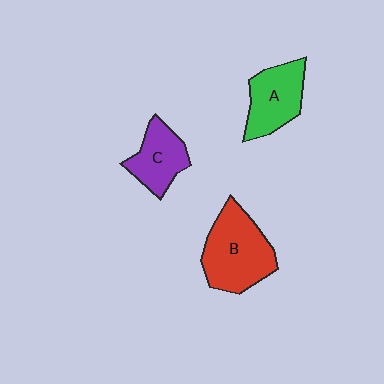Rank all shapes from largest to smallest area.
From largest to smallest: B (red), A (green), C (purple).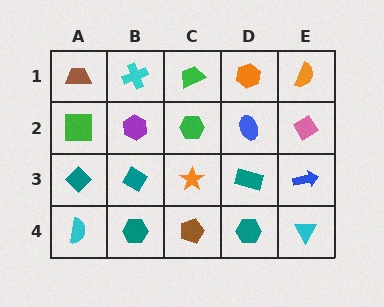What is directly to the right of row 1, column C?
An orange hexagon.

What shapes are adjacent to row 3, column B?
A purple hexagon (row 2, column B), a teal hexagon (row 4, column B), a teal diamond (row 3, column A), an orange star (row 3, column C).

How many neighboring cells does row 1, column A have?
2.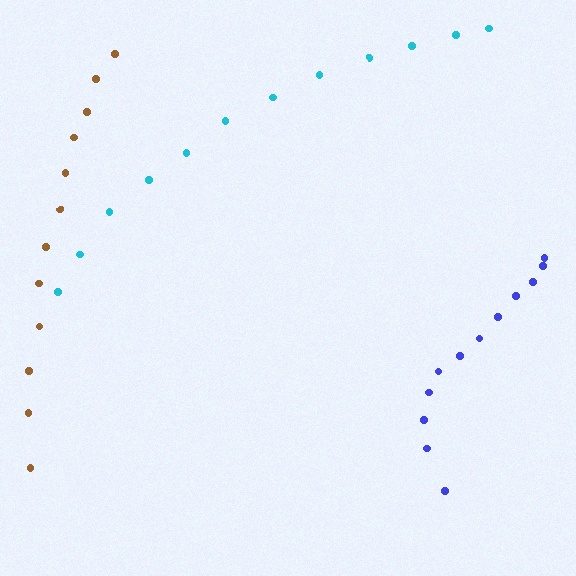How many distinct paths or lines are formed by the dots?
There are 3 distinct paths.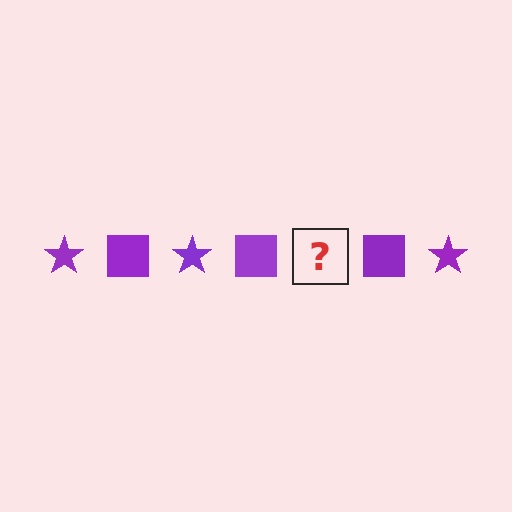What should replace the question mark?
The question mark should be replaced with a purple star.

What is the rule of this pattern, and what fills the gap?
The rule is that the pattern cycles through star, square shapes in purple. The gap should be filled with a purple star.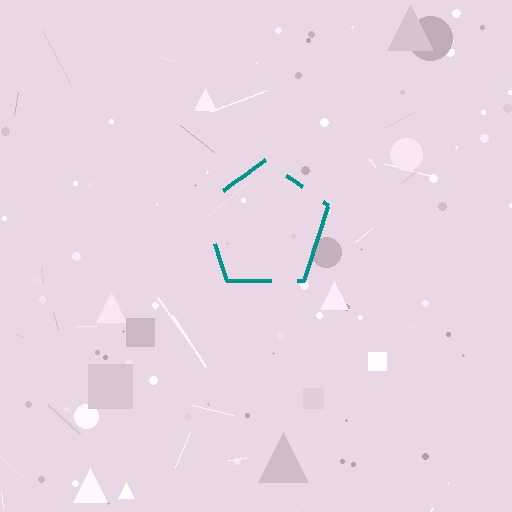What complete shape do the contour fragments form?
The contour fragments form a pentagon.